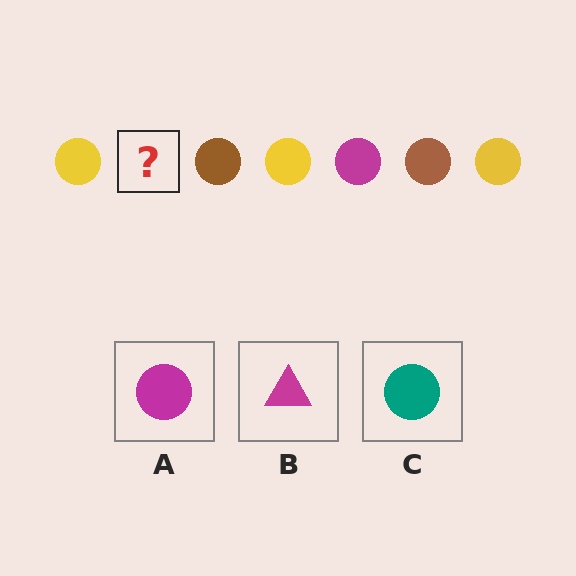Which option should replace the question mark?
Option A.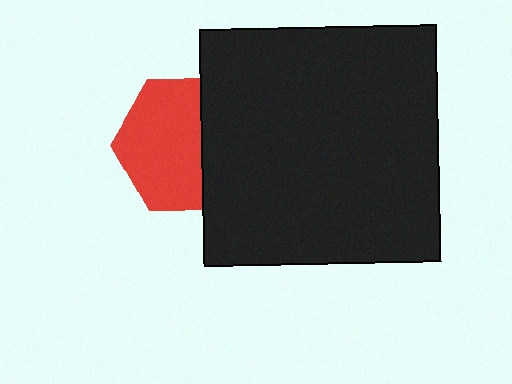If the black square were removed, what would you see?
You would see the complete red hexagon.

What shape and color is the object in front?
The object in front is a black square.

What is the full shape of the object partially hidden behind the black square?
The partially hidden object is a red hexagon.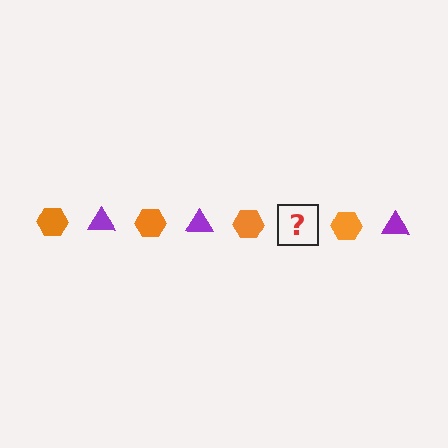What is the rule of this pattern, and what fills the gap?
The rule is that the pattern alternates between orange hexagon and purple triangle. The gap should be filled with a purple triangle.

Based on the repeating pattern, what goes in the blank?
The blank should be a purple triangle.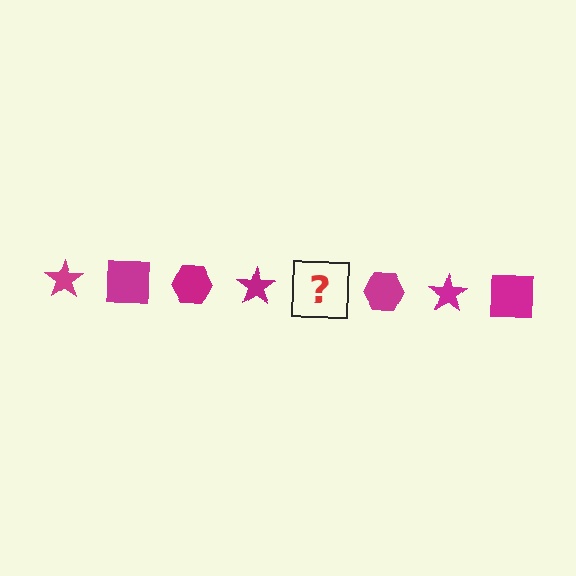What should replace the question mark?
The question mark should be replaced with a magenta square.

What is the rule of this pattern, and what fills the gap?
The rule is that the pattern cycles through star, square, hexagon shapes in magenta. The gap should be filled with a magenta square.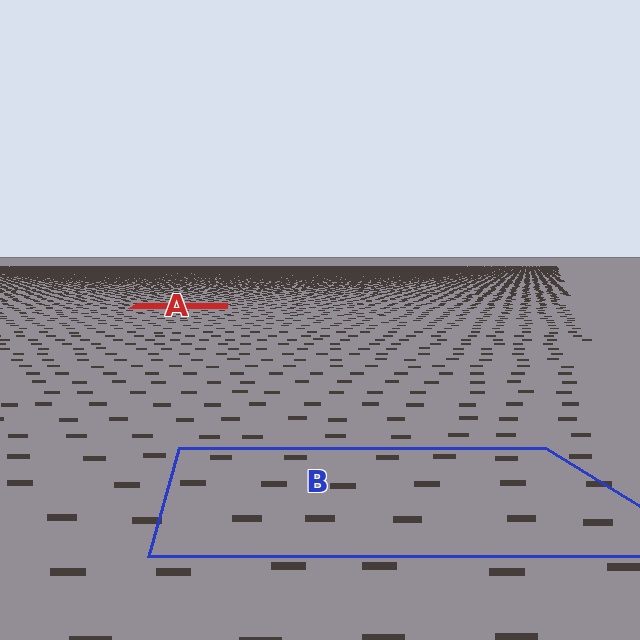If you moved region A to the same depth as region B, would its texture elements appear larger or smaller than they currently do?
They would appear larger. At a closer depth, the same texture elements are projected at a bigger on-screen size.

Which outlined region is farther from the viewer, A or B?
Region A is farther from the viewer — the texture elements inside it appear smaller and more densely packed.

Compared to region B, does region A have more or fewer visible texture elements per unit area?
Region A has more texture elements per unit area — they are packed more densely because it is farther away.